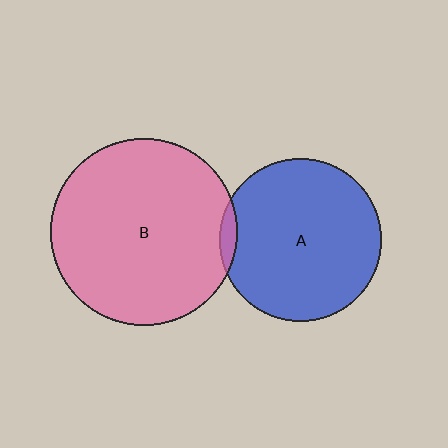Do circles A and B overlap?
Yes.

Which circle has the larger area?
Circle B (pink).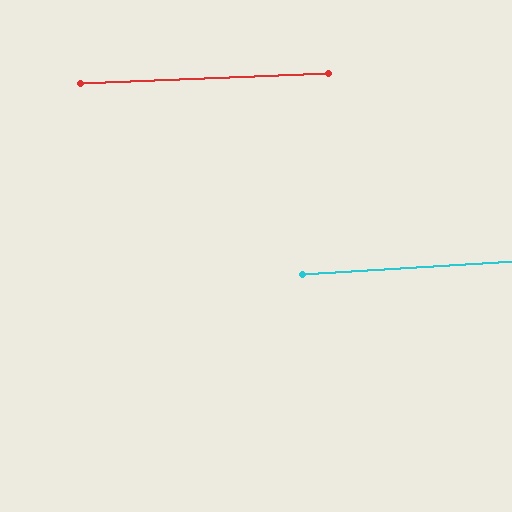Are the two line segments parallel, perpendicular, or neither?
Parallel — their directions differ by only 1.1°.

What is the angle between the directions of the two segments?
Approximately 1 degree.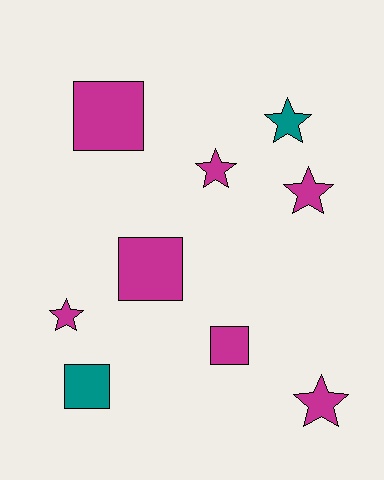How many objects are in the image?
There are 9 objects.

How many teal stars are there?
There is 1 teal star.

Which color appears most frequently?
Magenta, with 7 objects.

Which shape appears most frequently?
Star, with 5 objects.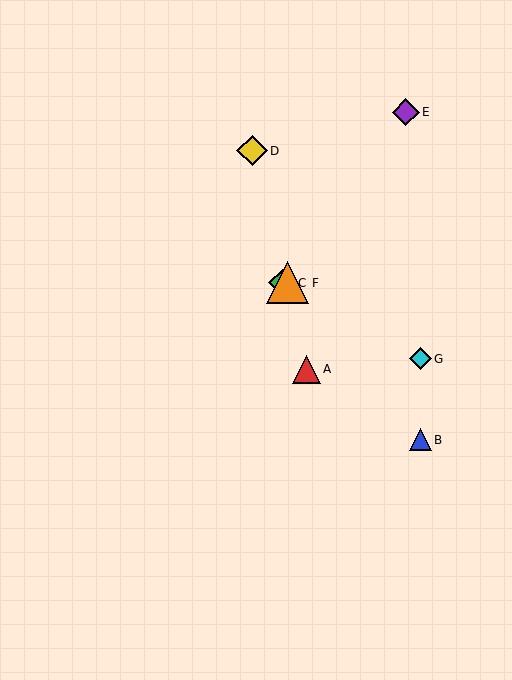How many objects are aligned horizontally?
2 objects (C, F) are aligned horizontally.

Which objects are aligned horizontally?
Objects C, F are aligned horizontally.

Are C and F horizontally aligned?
Yes, both are at y≈283.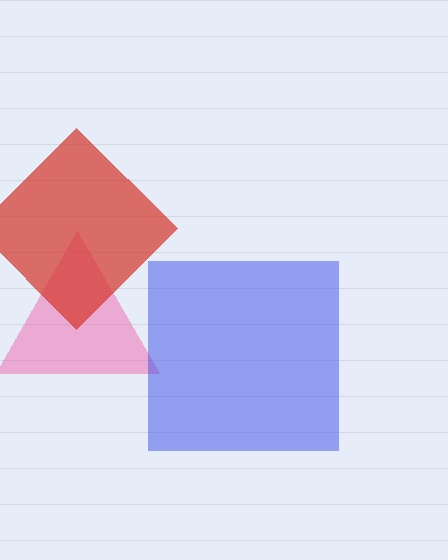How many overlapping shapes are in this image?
There are 3 overlapping shapes in the image.